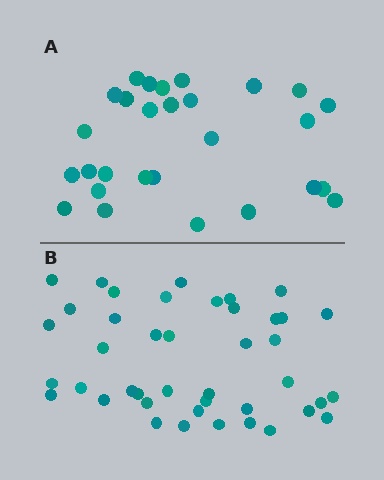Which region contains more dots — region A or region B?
Region B (the bottom region) has more dots.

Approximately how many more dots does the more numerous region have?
Region B has approximately 15 more dots than region A.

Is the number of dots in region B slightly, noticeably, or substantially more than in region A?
Region B has substantially more. The ratio is roughly 1.5 to 1.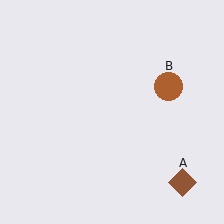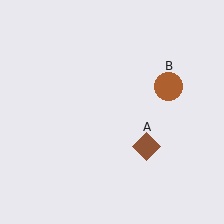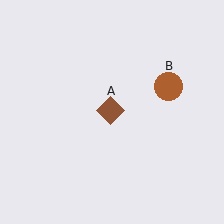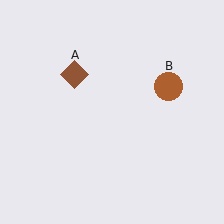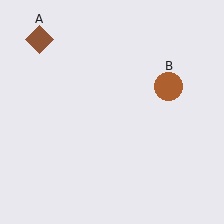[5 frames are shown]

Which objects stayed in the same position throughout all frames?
Brown circle (object B) remained stationary.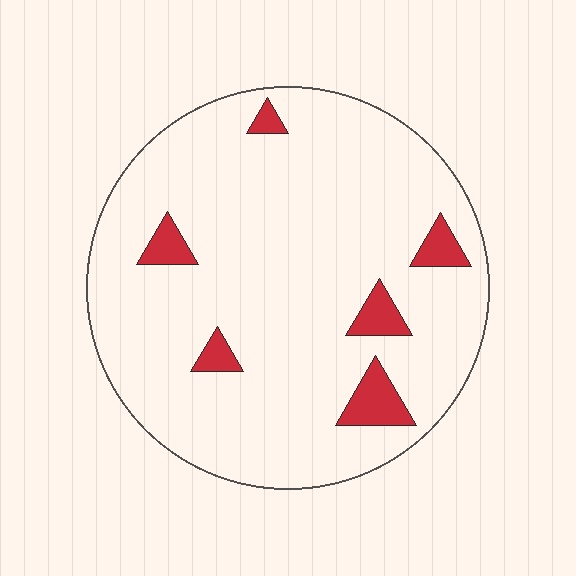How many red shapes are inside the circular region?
6.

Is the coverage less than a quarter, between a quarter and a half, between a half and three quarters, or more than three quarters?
Less than a quarter.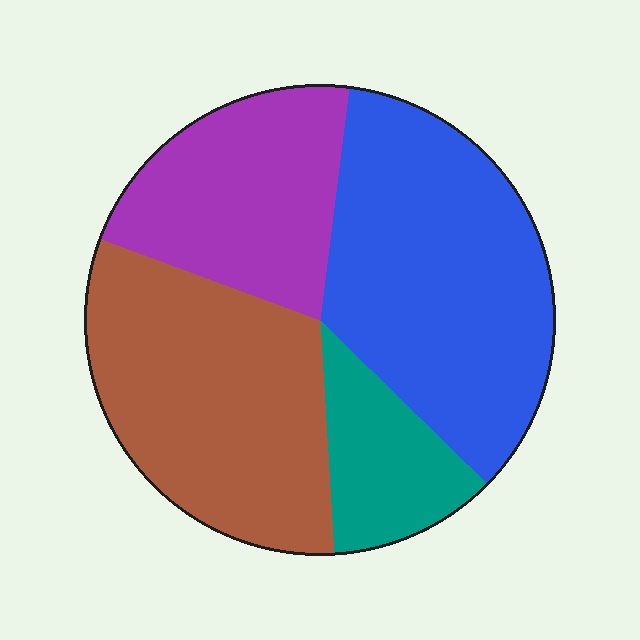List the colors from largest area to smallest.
From largest to smallest: blue, brown, purple, teal.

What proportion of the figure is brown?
Brown covers 32% of the figure.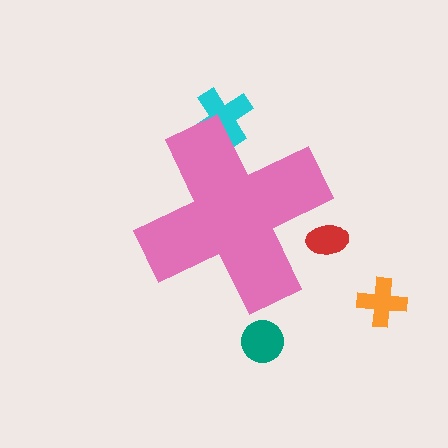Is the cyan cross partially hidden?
Yes, the cyan cross is partially hidden behind the pink cross.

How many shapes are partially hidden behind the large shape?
2 shapes are partially hidden.